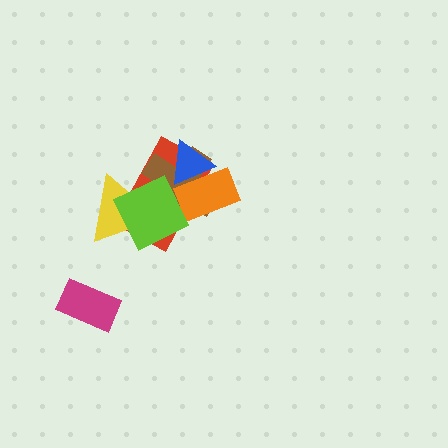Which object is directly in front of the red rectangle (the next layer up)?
The yellow triangle is directly in front of the red rectangle.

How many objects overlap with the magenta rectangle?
0 objects overlap with the magenta rectangle.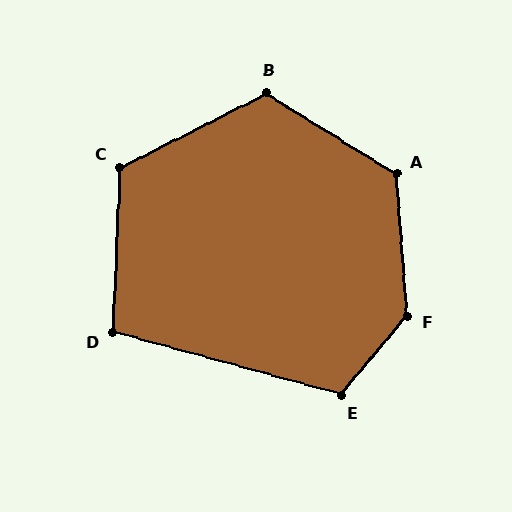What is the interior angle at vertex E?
Approximately 115 degrees (obtuse).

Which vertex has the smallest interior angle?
D, at approximately 103 degrees.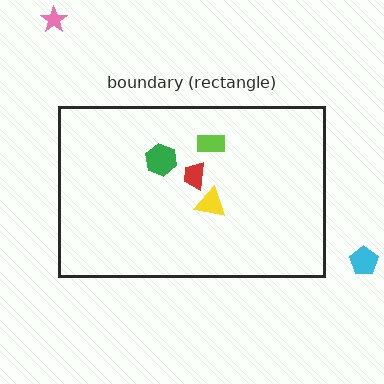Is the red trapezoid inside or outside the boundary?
Inside.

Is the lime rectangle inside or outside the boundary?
Inside.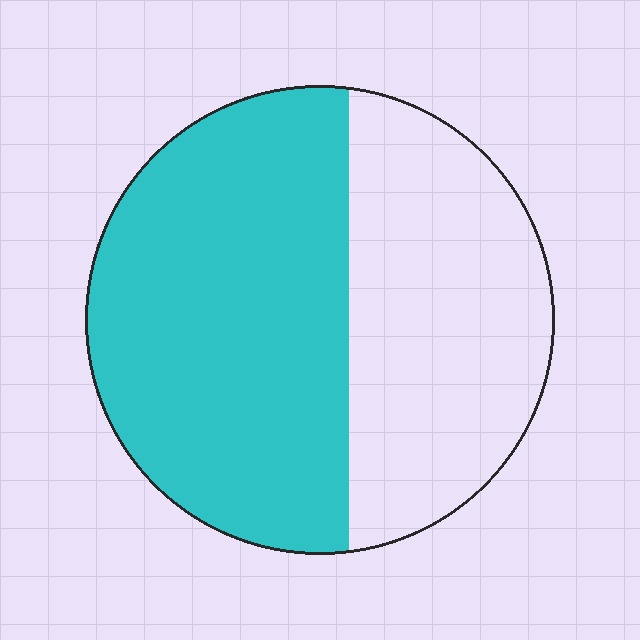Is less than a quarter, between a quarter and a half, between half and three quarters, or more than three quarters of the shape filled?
Between half and three quarters.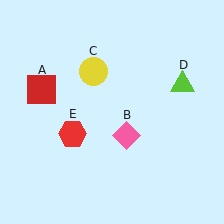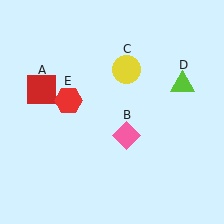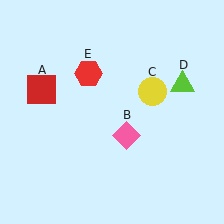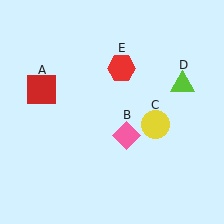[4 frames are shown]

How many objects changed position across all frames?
2 objects changed position: yellow circle (object C), red hexagon (object E).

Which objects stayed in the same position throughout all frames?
Red square (object A) and pink diamond (object B) and lime triangle (object D) remained stationary.